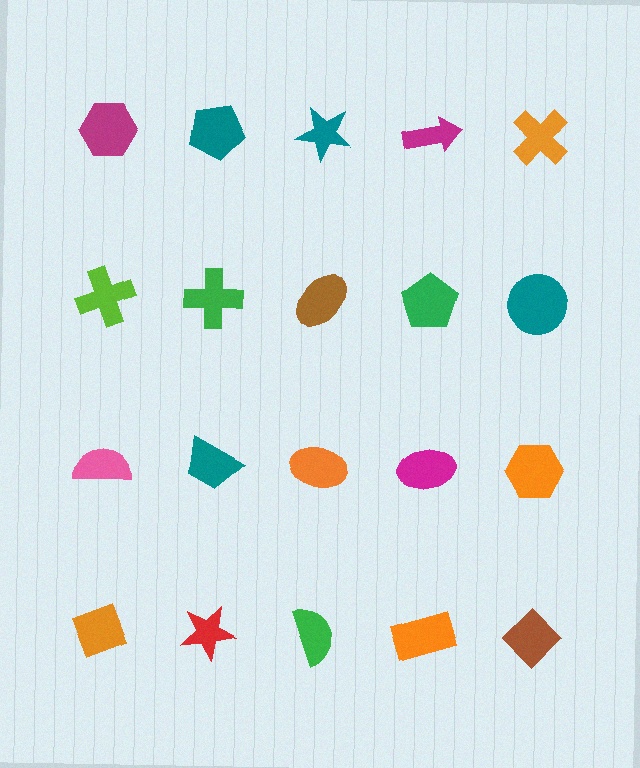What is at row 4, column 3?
A green semicircle.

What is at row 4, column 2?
A red star.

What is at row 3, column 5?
An orange hexagon.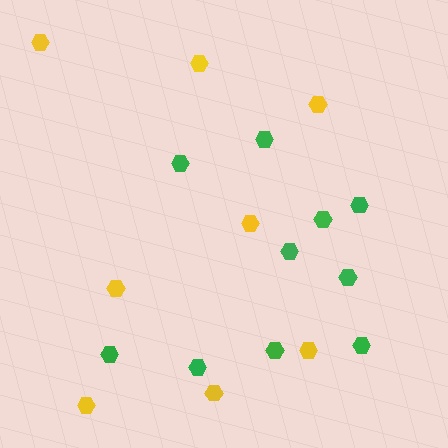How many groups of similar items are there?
There are 2 groups: one group of yellow hexagons (8) and one group of green hexagons (10).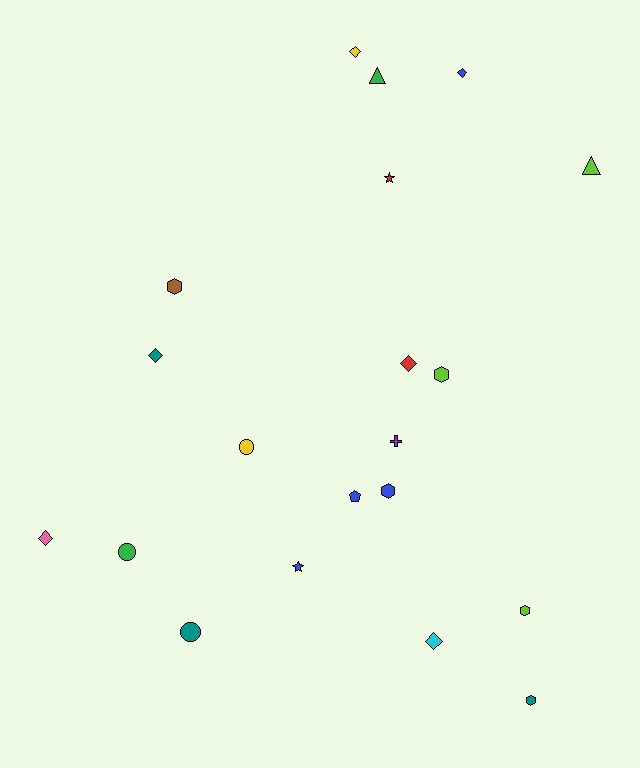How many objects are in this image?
There are 20 objects.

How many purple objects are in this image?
There is 1 purple object.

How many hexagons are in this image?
There are 5 hexagons.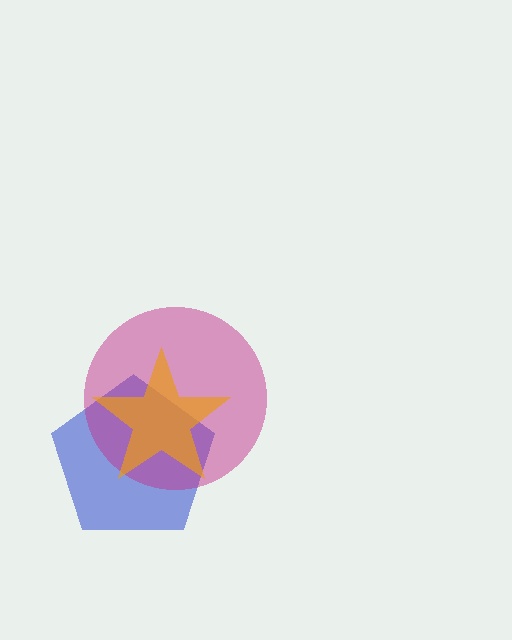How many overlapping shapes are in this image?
There are 3 overlapping shapes in the image.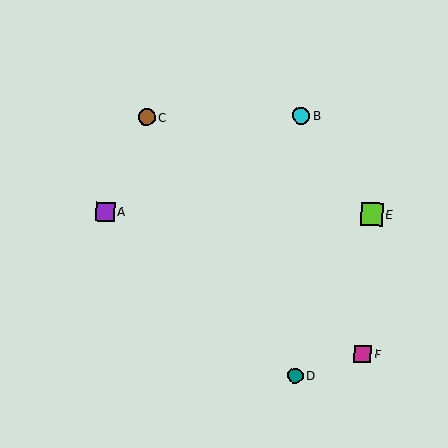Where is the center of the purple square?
The center of the purple square is at (105, 212).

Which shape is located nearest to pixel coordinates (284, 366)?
The teal circle (labeled D) at (295, 375) is nearest to that location.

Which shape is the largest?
The lime square (labeled E) is the largest.